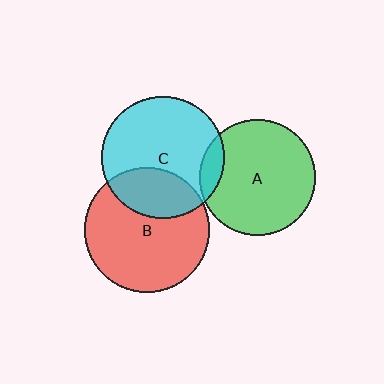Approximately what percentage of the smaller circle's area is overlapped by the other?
Approximately 30%.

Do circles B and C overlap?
Yes.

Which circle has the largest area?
Circle B (red).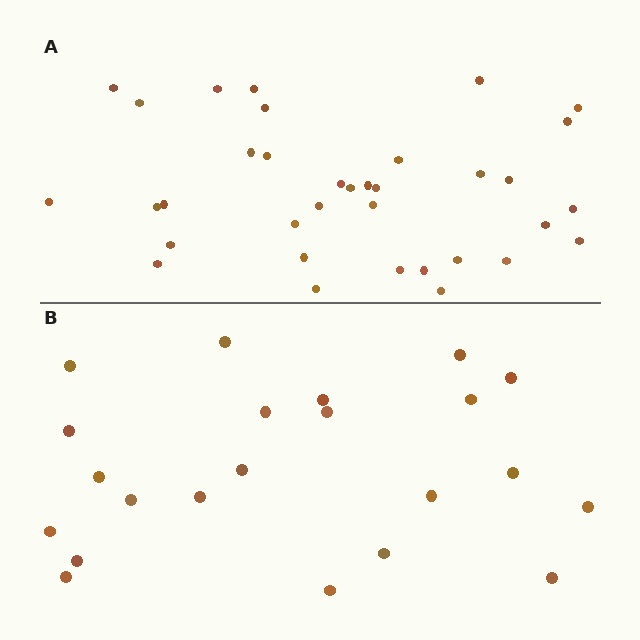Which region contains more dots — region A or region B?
Region A (the top region) has more dots.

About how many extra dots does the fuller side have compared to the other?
Region A has approximately 15 more dots than region B.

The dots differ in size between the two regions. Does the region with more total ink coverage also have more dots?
No. Region B has more total ink coverage because its dots are larger, but region A actually contains more individual dots. Total area can be misleading — the number of items is what matters here.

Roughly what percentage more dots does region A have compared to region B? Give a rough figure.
About 60% more.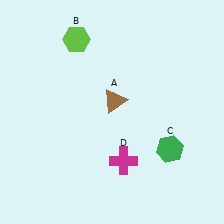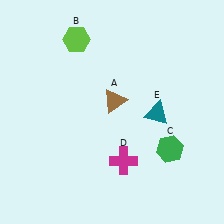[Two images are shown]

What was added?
A teal triangle (E) was added in Image 2.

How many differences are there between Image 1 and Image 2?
There is 1 difference between the two images.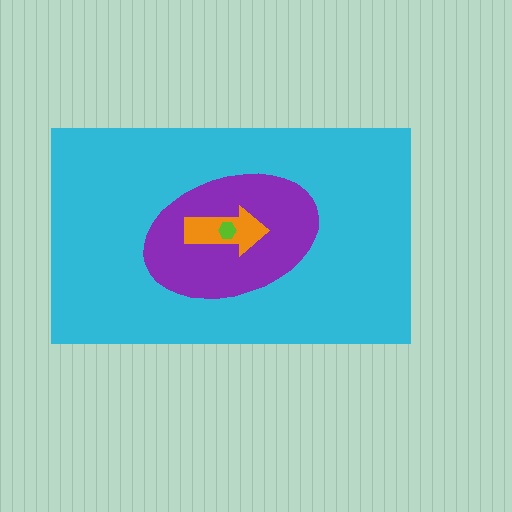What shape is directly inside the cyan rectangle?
The purple ellipse.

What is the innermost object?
The lime hexagon.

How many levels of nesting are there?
4.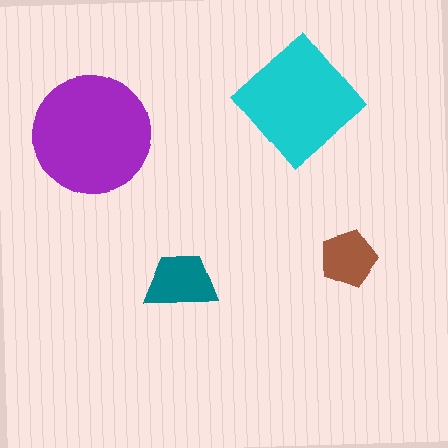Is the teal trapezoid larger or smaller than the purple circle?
Smaller.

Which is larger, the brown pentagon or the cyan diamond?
The cyan diamond.